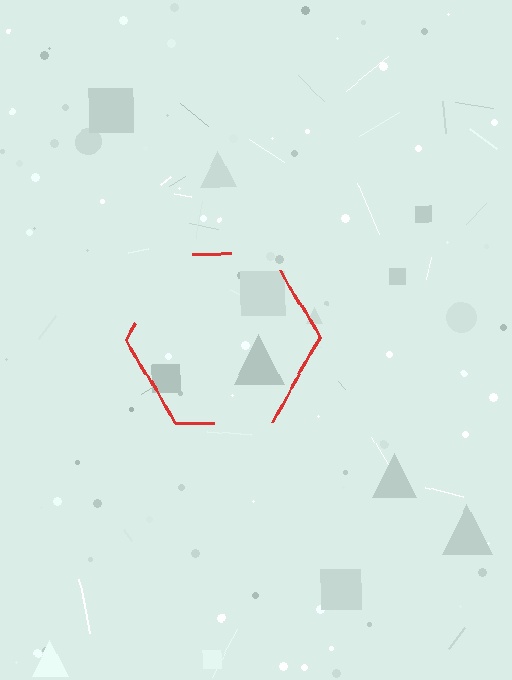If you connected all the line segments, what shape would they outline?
They would outline a hexagon.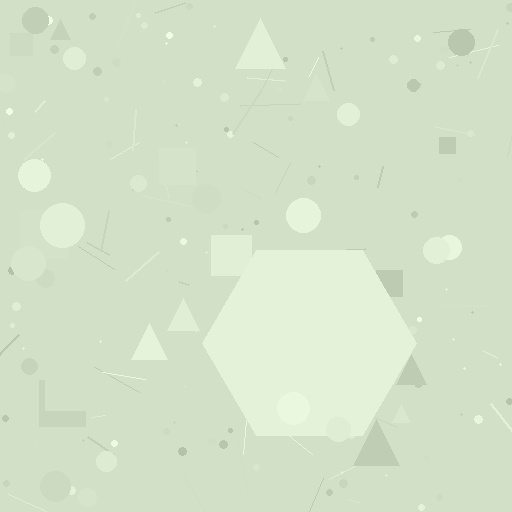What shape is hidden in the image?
A hexagon is hidden in the image.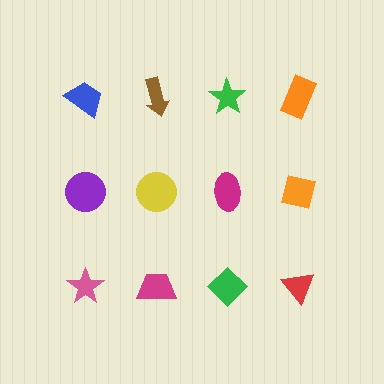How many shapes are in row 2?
4 shapes.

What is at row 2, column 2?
A yellow circle.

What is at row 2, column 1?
A purple circle.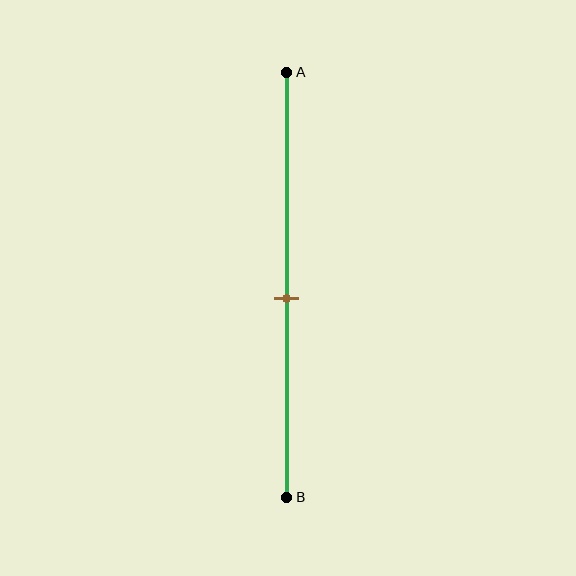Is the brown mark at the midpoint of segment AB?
No, the mark is at about 55% from A, not at the 50% midpoint.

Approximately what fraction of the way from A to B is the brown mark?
The brown mark is approximately 55% of the way from A to B.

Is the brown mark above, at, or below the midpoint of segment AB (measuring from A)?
The brown mark is below the midpoint of segment AB.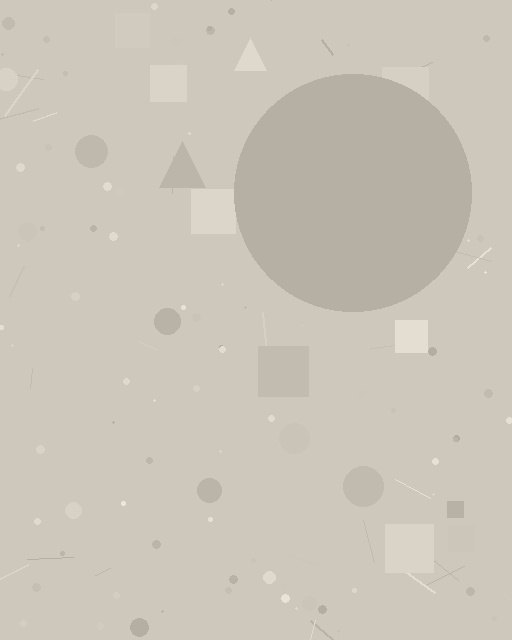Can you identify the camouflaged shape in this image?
The camouflaged shape is a circle.